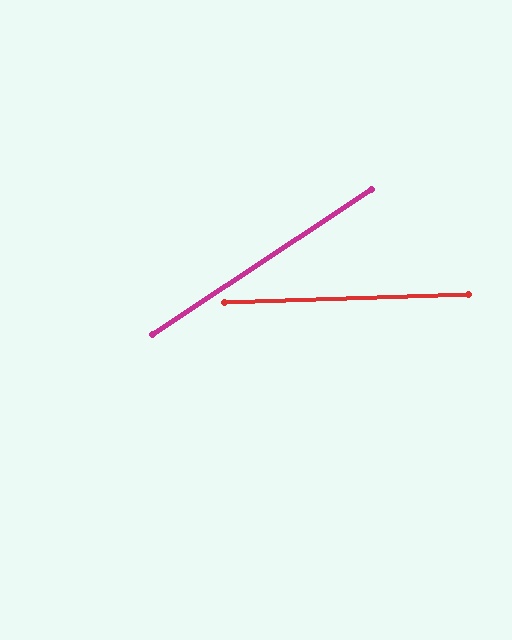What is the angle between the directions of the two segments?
Approximately 32 degrees.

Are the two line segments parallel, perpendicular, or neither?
Neither parallel nor perpendicular — they differ by about 32°.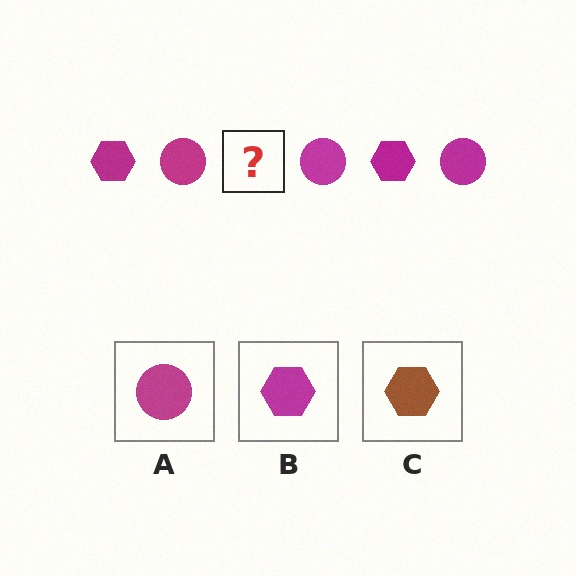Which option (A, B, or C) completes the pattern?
B.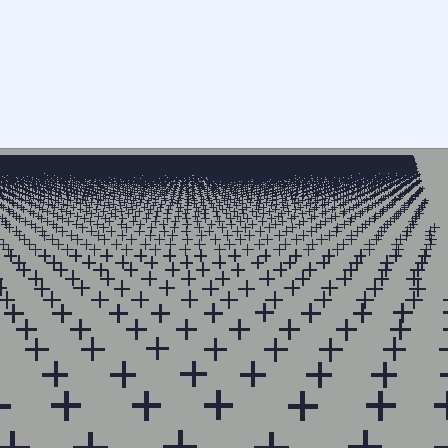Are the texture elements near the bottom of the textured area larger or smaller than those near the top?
Larger. Near the bottom, elements are closer to the viewer and appear at a bigger on-screen size.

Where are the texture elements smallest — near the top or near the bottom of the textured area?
Near the top.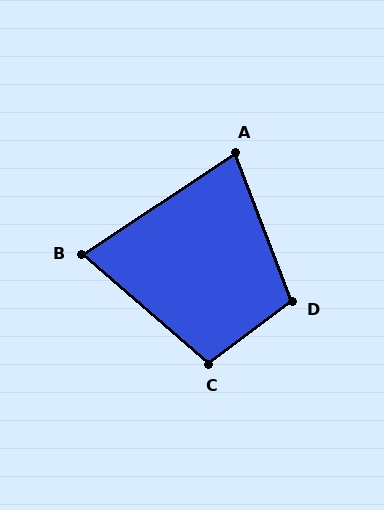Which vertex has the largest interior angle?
D, at approximately 106 degrees.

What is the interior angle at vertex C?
Approximately 102 degrees (obtuse).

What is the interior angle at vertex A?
Approximately 78 degrees (acute).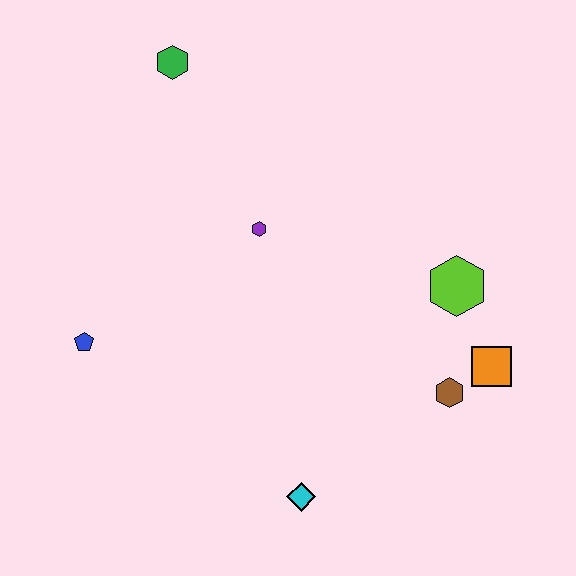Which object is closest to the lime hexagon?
The orange square is closest to the lime hexagon.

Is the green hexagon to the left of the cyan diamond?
Yes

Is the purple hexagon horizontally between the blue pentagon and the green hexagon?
No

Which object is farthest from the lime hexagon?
The blue pentagon is farthest from the lime hexagon.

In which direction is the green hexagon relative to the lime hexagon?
The green hexagon is to the left of the lime hexagon.